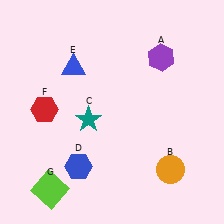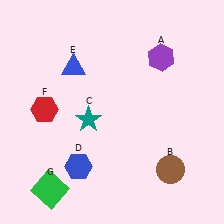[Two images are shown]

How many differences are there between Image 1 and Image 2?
There are 2 differences between the two images.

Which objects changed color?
B changed from orange to brown. G changed from lime to green.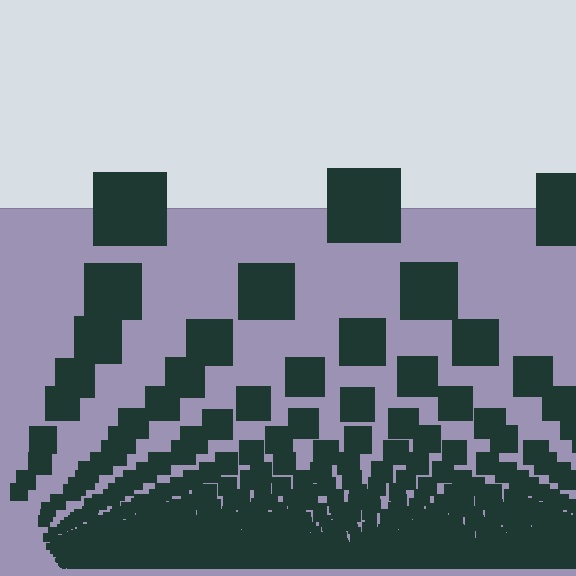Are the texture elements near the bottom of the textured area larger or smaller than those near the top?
Smaller. The gradient is inverted — elements near the bottom are smaller and denser.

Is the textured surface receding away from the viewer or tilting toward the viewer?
The surface appears to tilt toward the viewer. Texture elements get larger and sparser toward the top.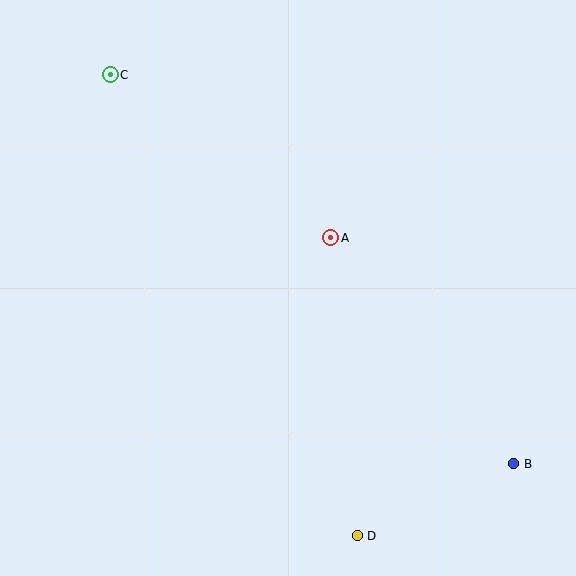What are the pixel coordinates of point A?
Point A is at (331, 238).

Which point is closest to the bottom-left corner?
Point D is closest to the bottom-left corner.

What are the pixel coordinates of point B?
Point B is at (514, 464).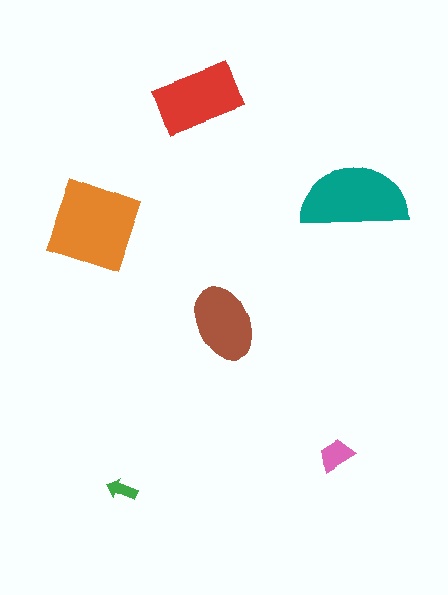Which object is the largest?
The orange diamond.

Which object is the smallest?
The green arrow.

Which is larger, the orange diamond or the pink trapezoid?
The orange diamond.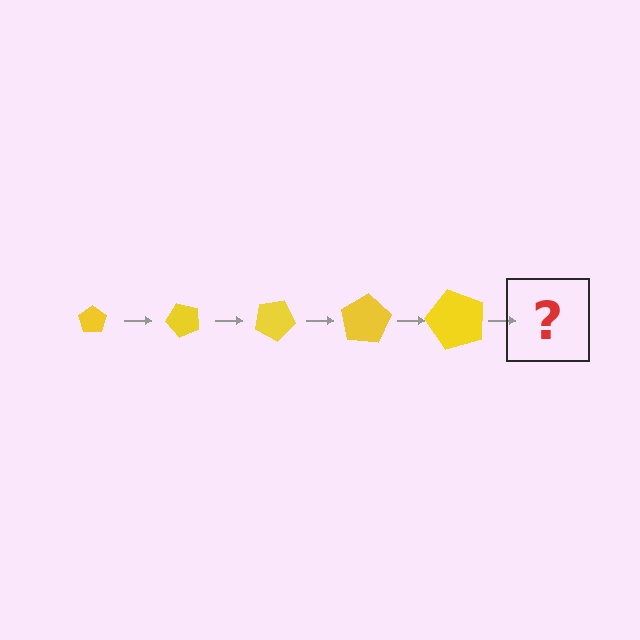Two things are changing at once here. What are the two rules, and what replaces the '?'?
The two rules are that the pentagon grows larger each step and it rotates 50 degrees each step. The '?' should be a pentagon, larger than the previous one and rotated 250 degrees from the start.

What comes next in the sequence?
The next element should be a pentagon, larger than the previous one and rotated 250 degrees from the start.